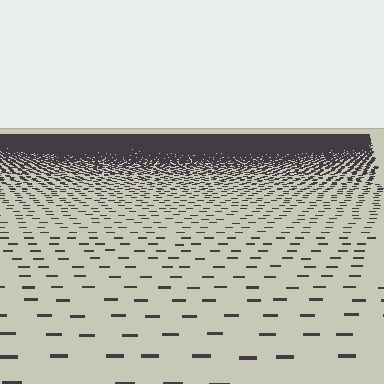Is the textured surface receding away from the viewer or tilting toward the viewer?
The surface is receding away from the viewer. Texture elements get smaller and denser toward the top.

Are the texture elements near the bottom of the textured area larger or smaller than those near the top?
Larger. Near the bottom, elements are closer to the viewer and appear at a bigger on-screen size.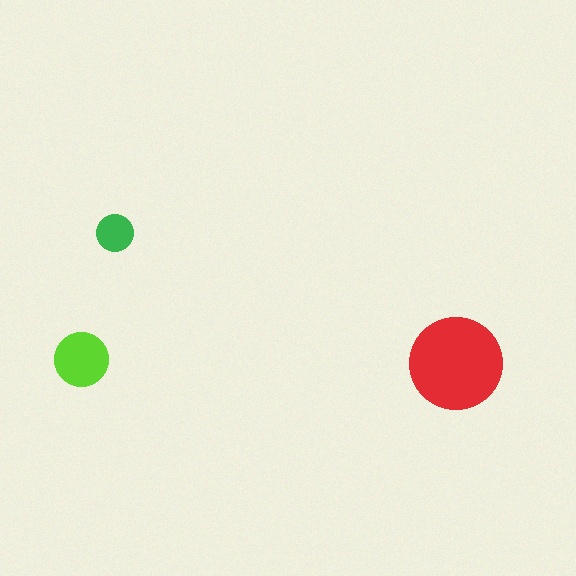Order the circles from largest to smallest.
the red one, the lime one, the green one.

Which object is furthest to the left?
The lime circle is leftmost.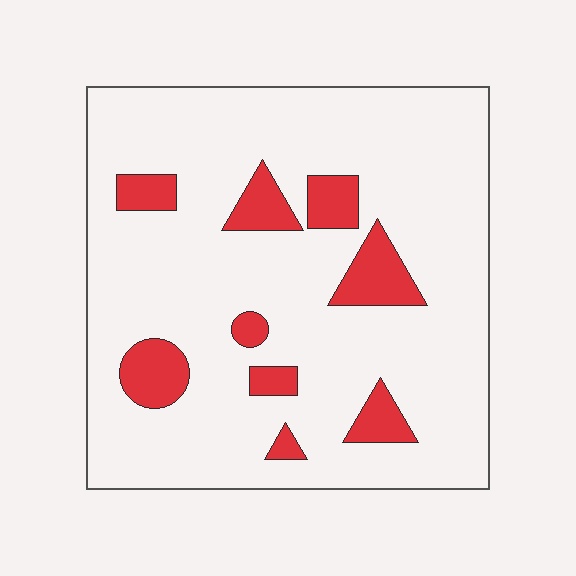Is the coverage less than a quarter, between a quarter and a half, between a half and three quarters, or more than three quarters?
Less than a quarter.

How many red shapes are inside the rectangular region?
9.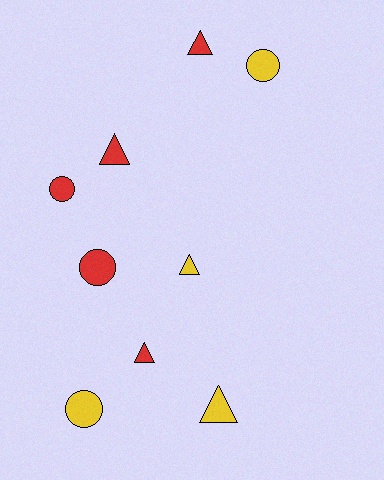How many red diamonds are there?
There are no red diamonds.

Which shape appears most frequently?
Triangle, with 5 objects.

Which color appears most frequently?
Red, with 5 objects.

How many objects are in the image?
There are 9 objects.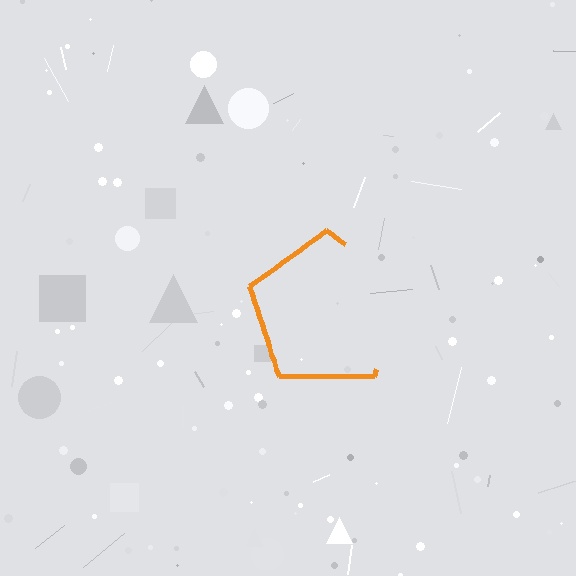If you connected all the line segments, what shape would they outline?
They would outline a pentagon.